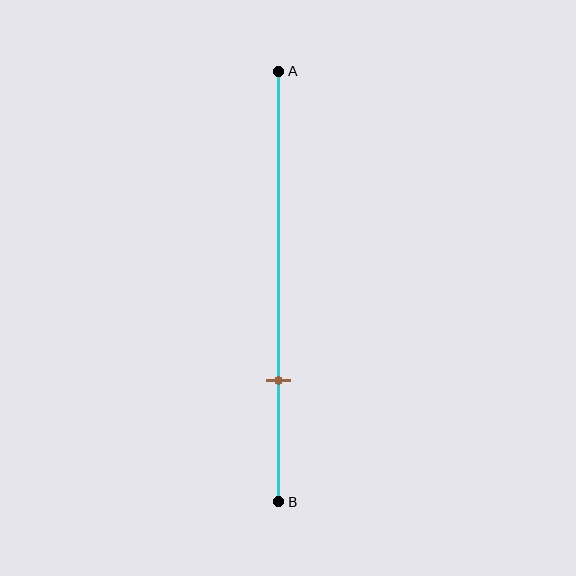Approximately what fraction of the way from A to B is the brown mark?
The brown mark is approximately 70% of the way from A to B.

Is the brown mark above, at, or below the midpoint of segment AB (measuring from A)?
The brown mark is below the midpoint of segment AB.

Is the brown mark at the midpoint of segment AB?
No, the mark is at about 70% from A, not at the 50% midpoint.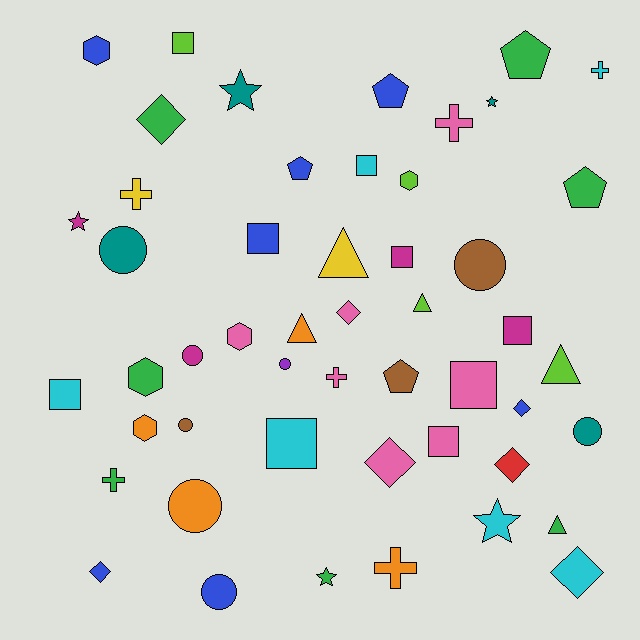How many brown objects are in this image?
There are 3 brown objects.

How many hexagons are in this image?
There are 5 hexagons.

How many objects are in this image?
There are 50 objects.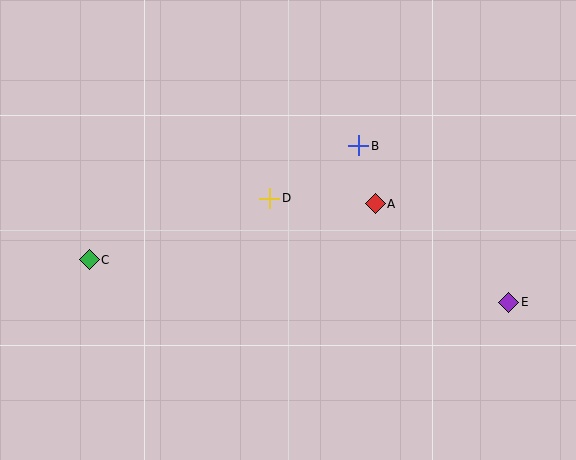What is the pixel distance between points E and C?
The distance between E and C is 421 pixels.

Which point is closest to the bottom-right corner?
Point E is closest to the bottom-right corner.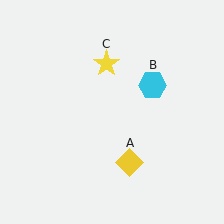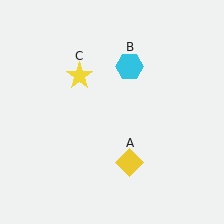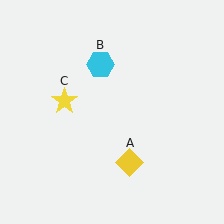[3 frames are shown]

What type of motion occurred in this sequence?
The cyan hexagon (object B), yellow star (object C) rotated counterclockwise around the center of the scene.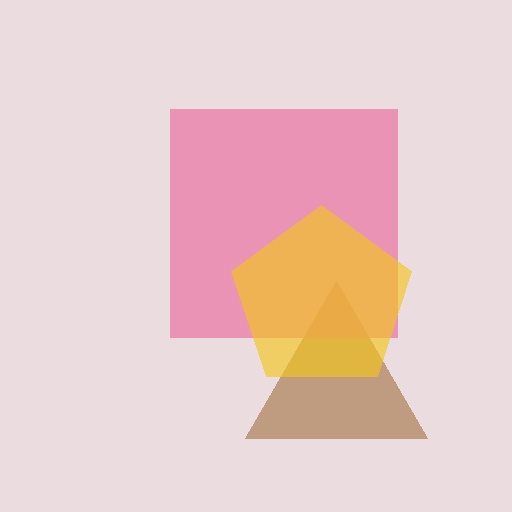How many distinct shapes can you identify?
There are 3 distinct shapes: a brown triangle, a pink square, a yellow pentagon.